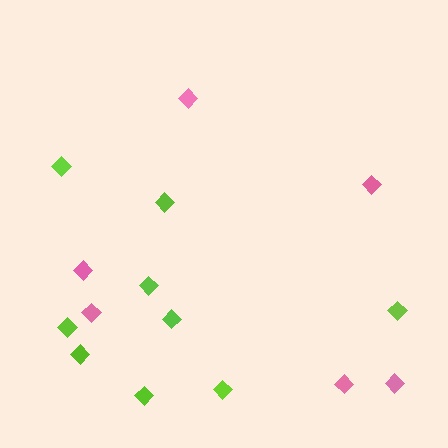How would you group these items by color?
There are 2 groups: one group of pink diamonds (6) and one group of lime diamonds (9).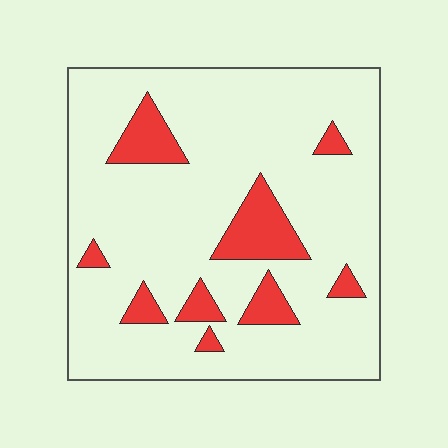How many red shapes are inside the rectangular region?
9.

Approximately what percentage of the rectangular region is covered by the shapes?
Approximately 15%.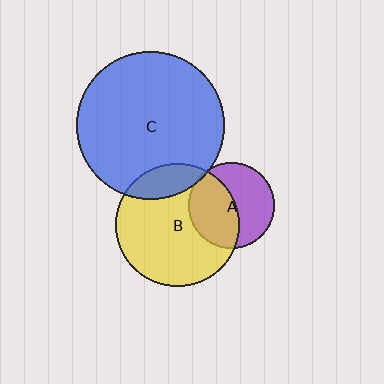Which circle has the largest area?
Circle C (blue).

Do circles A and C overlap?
Yes.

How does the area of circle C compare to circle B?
Approximately 1.4 times.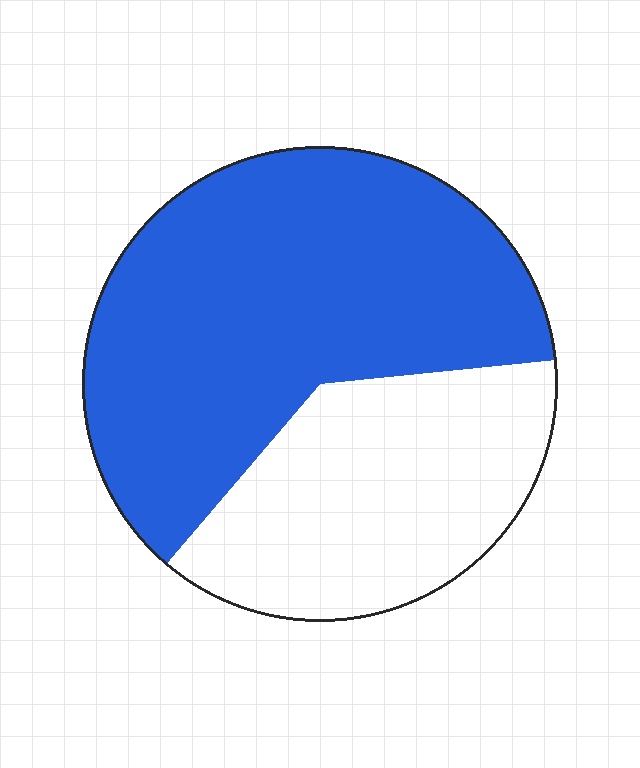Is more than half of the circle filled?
Yes.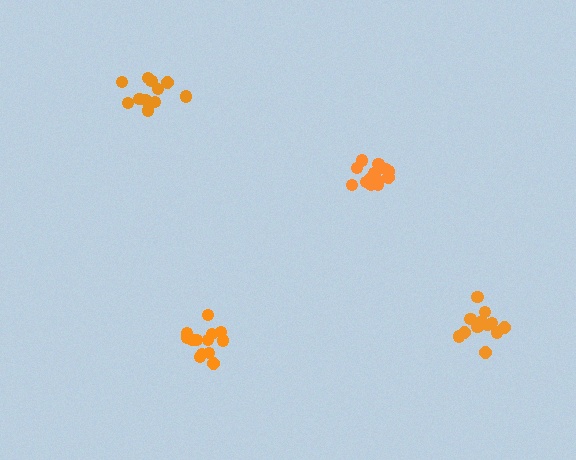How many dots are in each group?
Group 1: 14 dots, Group 2: 13 dots, Group 3: 12 dots, Group 4: 11 dots (50 total).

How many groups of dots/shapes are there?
There are 4 groups.